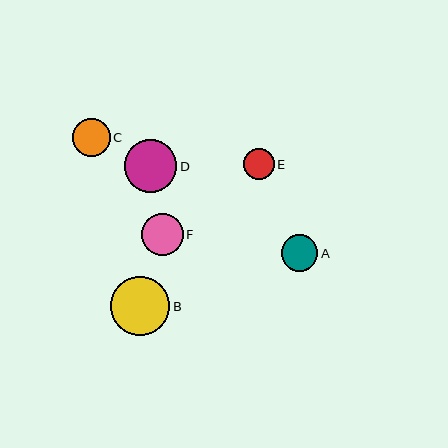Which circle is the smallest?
Circle E is the smallest with a size of approximately 30 pixels.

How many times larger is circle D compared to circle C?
Circle D is approximately 1.4 times the size of circle C.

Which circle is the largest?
Circle B is the largest with a size of approximately 59 pixels.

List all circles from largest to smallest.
From largest to smallest: B, D, F, C, A, E.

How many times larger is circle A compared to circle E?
Circle A is approximately 1.2 times the size of circle E.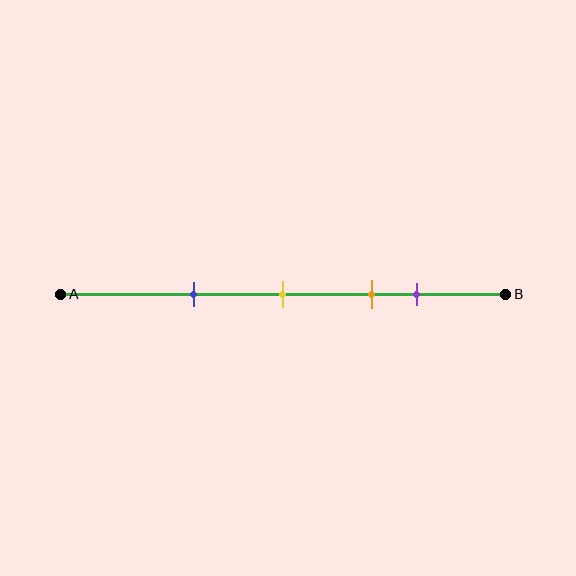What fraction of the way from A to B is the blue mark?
The blue mark is approximately 30% (0.3) of the way from A to B.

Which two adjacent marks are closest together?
The orange and purple marks are the closest adjacent pair.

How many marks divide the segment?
There are 4 marks dividing the segment.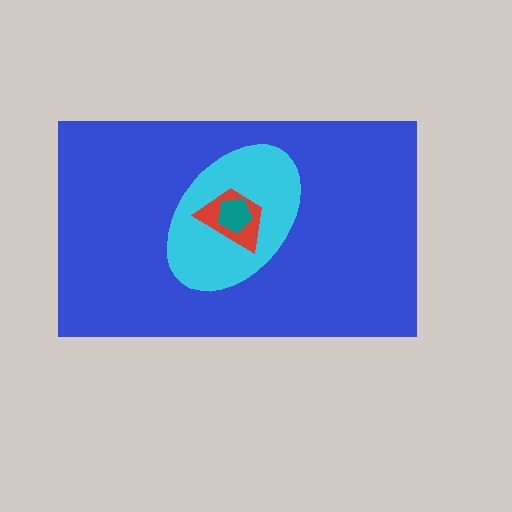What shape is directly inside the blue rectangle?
The cyan ellipse.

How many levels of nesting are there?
4.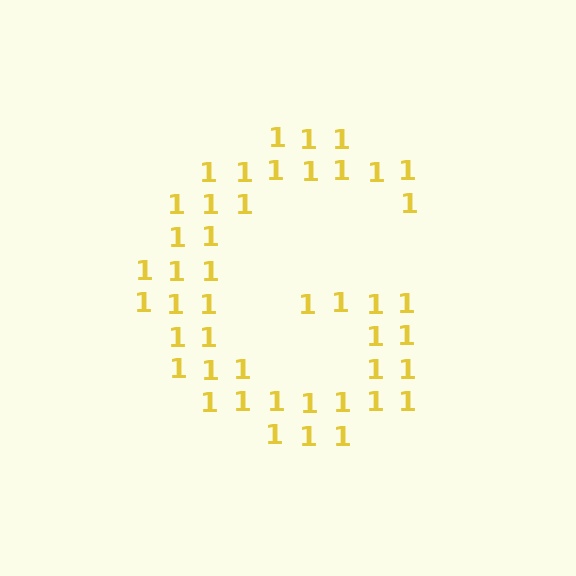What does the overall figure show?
The overall figure shows the letter G.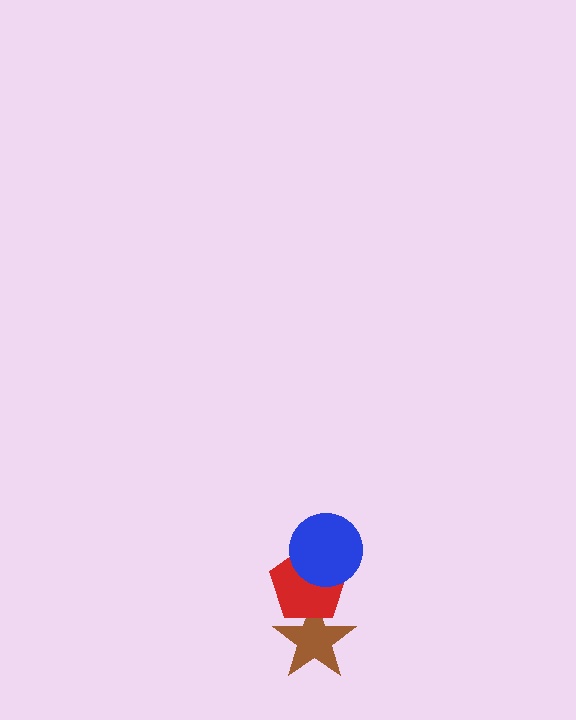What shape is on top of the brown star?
The red pentagon is on top of the brown star.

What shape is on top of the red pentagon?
The blue circle is on top of the red pentagon.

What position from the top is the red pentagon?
The red pentagon is 2nd from the top.